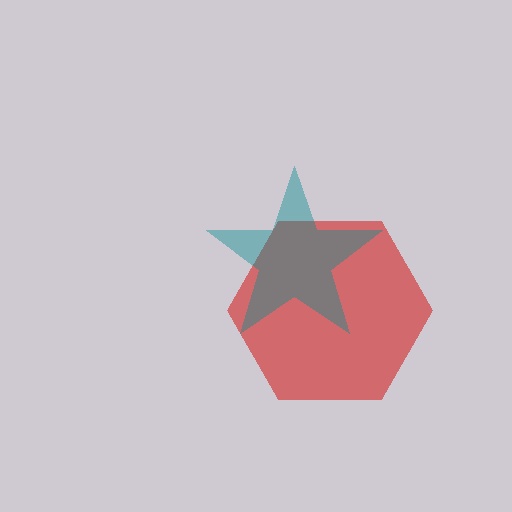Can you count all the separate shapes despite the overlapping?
Yes, there are 2 separate shapes.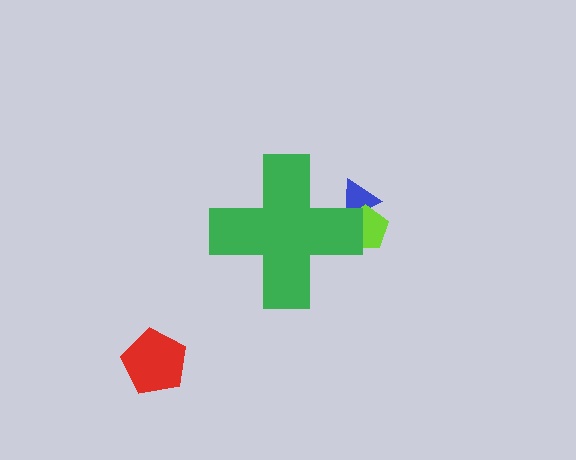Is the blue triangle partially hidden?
Yes, the blue triangle is partially hidden behind the green cross.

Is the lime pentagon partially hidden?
Yes, the lime pentagon is partially hidden behind the green cross.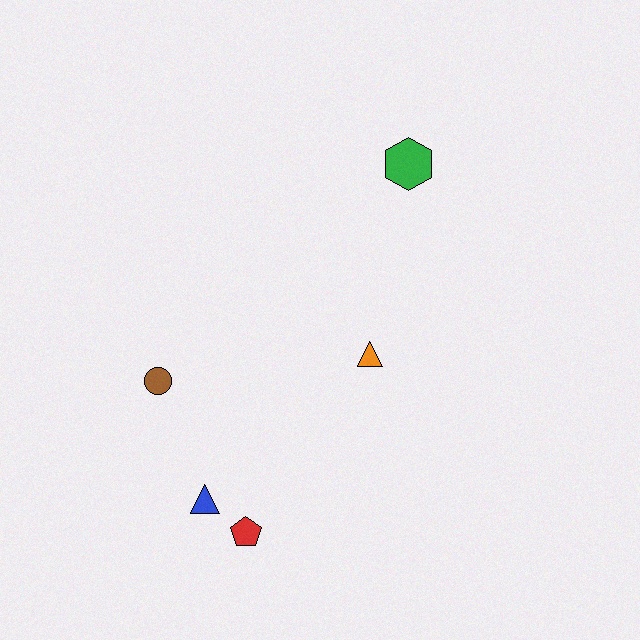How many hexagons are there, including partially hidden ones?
There is 1 hexagon.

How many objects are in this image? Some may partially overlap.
There are 5 objects.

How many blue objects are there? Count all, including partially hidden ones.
There is 1 blue object.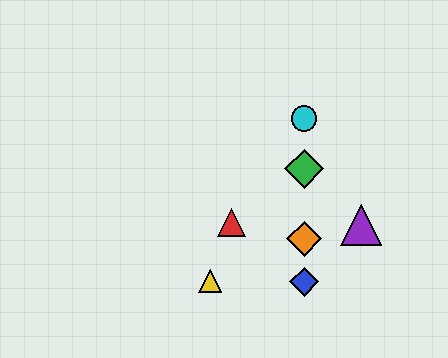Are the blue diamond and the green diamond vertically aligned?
Yes, both are at x≈304.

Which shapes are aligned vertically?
The blue diamond, the green diamond, the orange diamond, the cyan circle are aligned vertically.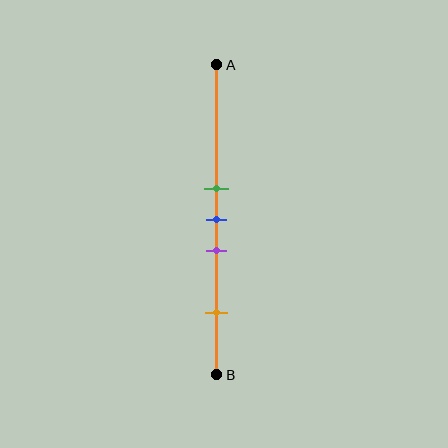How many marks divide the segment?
There are 4 marks dividing the segment.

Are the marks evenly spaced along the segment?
No, the marks are not evenly spaced.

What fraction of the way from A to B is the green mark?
The green mark is approximately 40% (0.4) of the way from A to B.